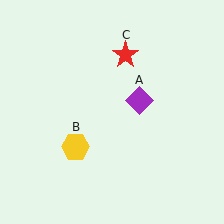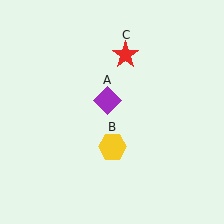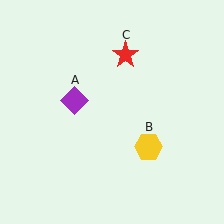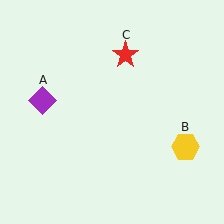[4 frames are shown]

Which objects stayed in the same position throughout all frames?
Red star (object C) remained stationary.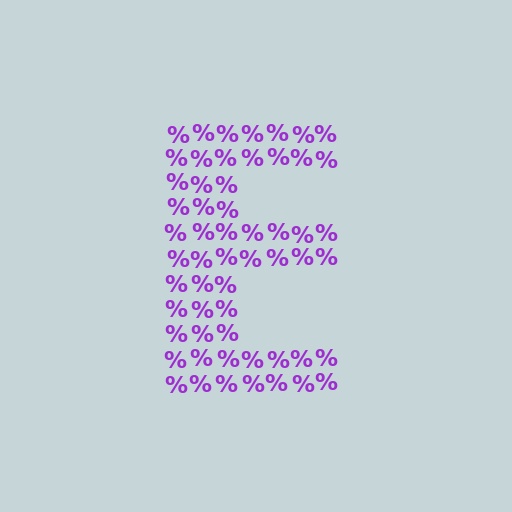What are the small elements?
The small elements are percent signs.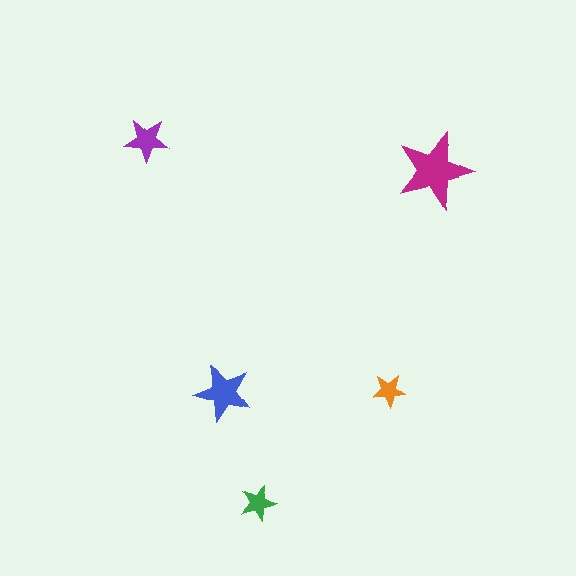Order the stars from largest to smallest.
the magenta one, the blue one, the purple one, the green one, the orange one.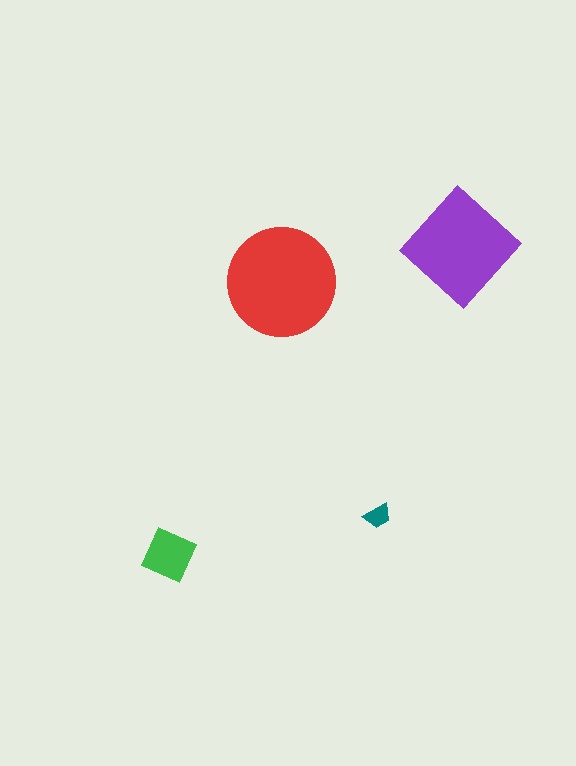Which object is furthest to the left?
The green diamond is leftmost.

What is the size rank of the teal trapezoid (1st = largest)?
4th.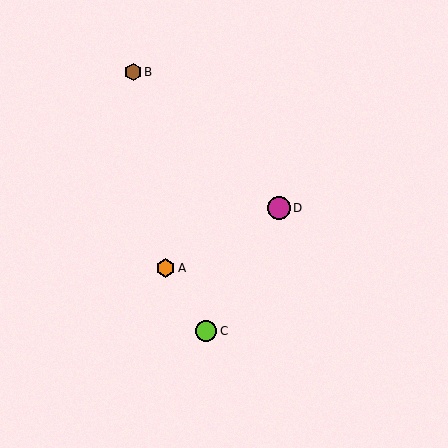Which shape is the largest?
The magenta circle (labeled D) is the largest.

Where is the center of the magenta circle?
The center of the magenta circle is at (279, 208).